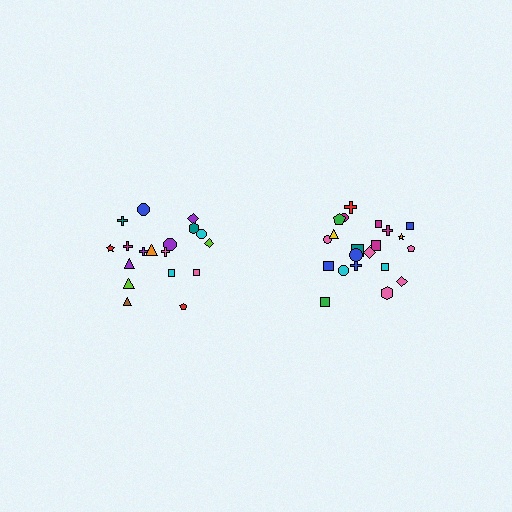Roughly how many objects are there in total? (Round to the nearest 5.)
Roughly 40 objects in total.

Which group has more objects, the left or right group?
The right group.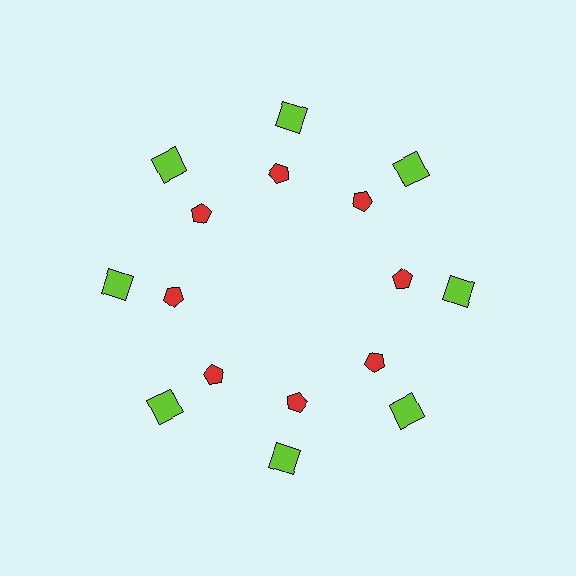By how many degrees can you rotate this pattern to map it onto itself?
The pattern maps onto itself every 45 degrees of rotation.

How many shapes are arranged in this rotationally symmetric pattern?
There are 16 shapes, arranged in 8 groups of 2.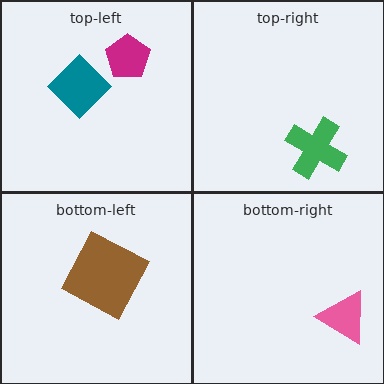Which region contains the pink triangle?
The bottom-right region.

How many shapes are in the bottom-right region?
1.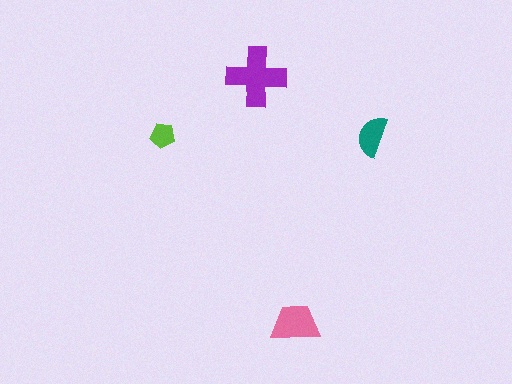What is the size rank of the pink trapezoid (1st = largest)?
2nd.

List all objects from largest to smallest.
The purple cross, the pink trapezoid, the teal semicircle, the lime pentagon.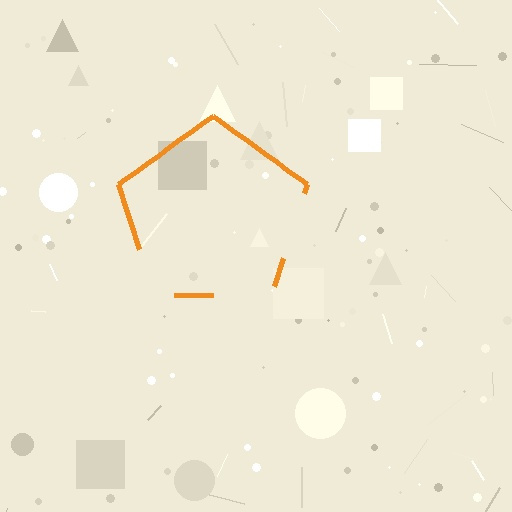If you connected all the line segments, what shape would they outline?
They would outline a pentagon.